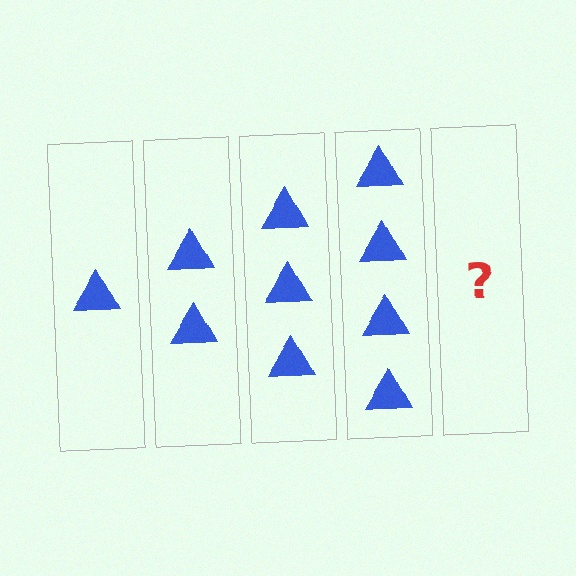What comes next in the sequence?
The next element should be 5 triangles.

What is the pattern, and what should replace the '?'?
The pattern is that each step adds one more triangle. The '?' should be 5 triangles.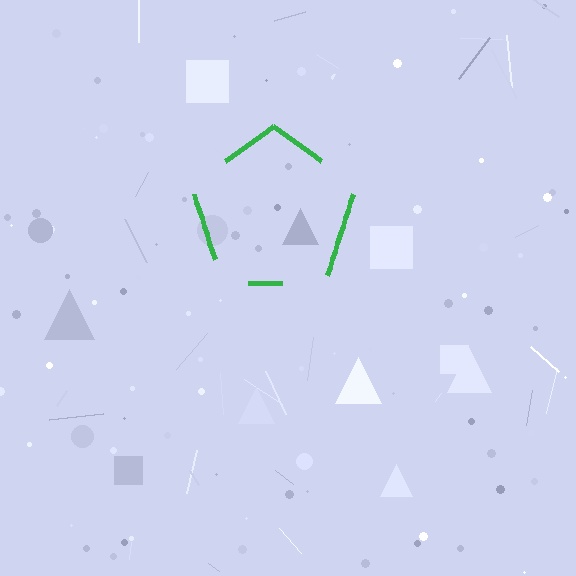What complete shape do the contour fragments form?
The contour fragments form a pentagon.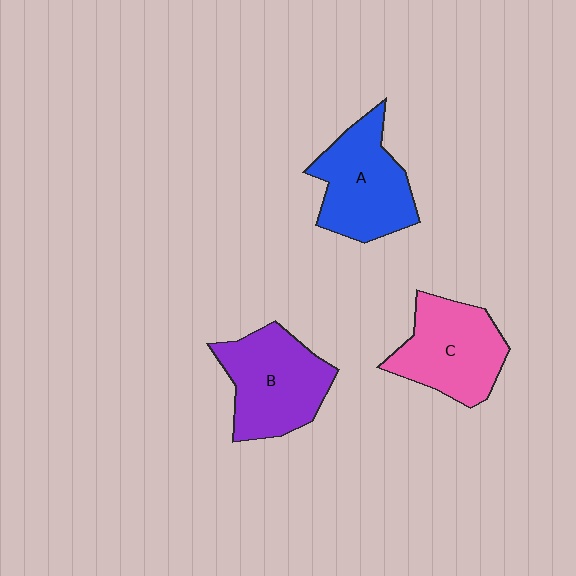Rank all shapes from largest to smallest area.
From largest to smallest: B (purple), A (blue), C (pink).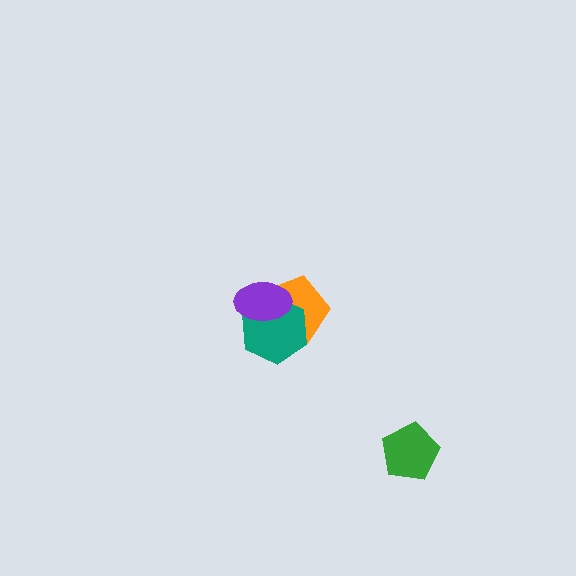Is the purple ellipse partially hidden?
No, no other shape covers it.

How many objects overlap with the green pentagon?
0 objects overlap with the green pentagon.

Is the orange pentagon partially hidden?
Yes, it is partially covered by another shape.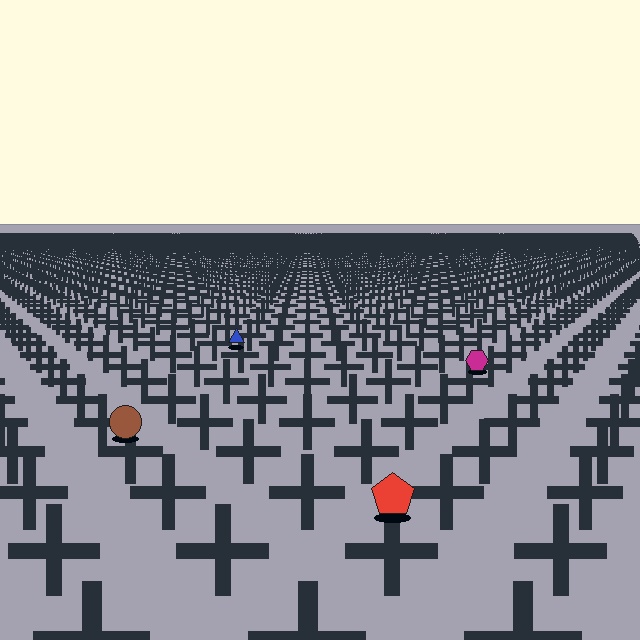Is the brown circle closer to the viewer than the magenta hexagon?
Yes. The brown circle is closer — you can tell from the texture gradient: the ground texture is coarser near it.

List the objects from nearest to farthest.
From nearest to farthest: the red pentagon, the brown circle, the magenta hexagon, the blue triangle.